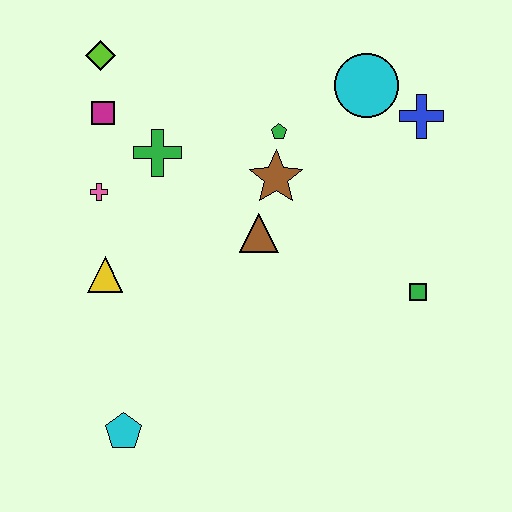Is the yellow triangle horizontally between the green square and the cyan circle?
No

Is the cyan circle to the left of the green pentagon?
No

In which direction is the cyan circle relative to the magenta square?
The cyan circle is to the right of the magenta square.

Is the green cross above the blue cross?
No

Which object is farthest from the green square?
The lime diamond is farthest from the green square.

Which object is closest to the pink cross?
The green cross is closest to the pink cross.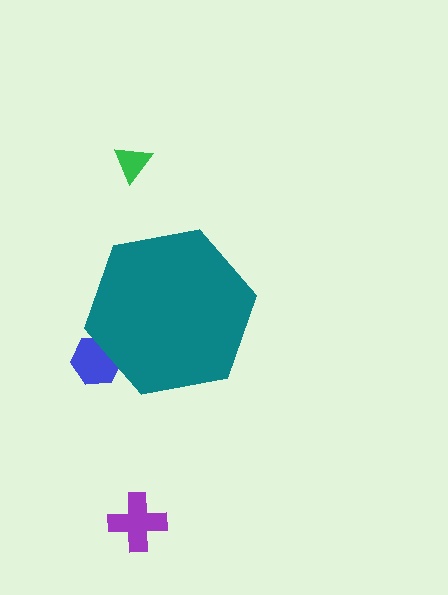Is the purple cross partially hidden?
No, the purple cross is fully visible.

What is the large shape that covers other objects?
A teal hexagon.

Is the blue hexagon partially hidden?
Yes, the blue hexagon is partially hidden behind the teal hexagon.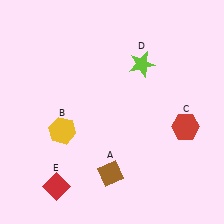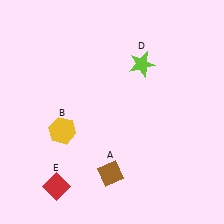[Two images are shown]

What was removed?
The red hexagon (C) was removed in Image 2.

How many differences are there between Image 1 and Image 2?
There is 1 difference between the two images.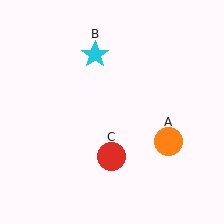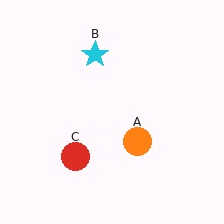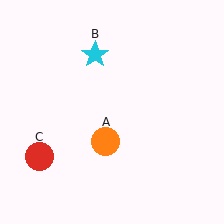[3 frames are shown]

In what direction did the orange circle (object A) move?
The orange circle (object A) moved left.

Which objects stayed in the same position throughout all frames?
Cyan star (object B) remained stationary.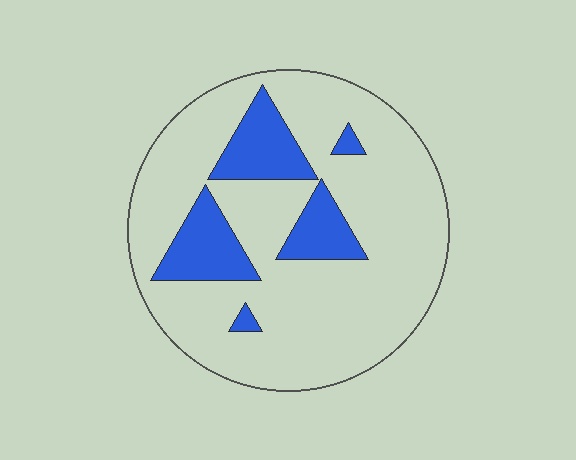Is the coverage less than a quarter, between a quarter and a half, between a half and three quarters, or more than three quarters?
Less than a quarter.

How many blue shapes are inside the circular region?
5.